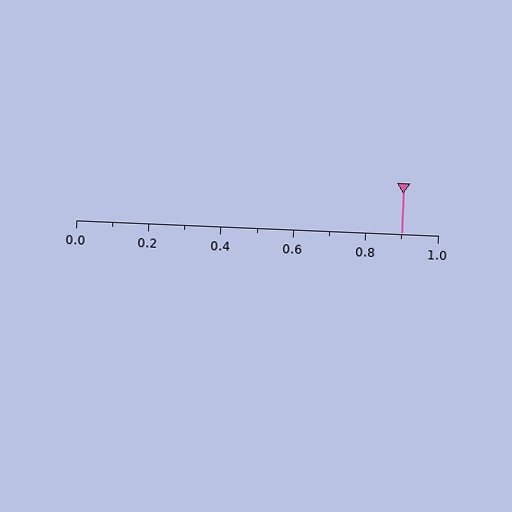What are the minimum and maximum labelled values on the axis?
The axis runs from 0.0 to 1.0.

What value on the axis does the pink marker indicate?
The marker indicates approximately 0.9.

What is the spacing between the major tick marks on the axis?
The major ticks are spaced 0.2 apart.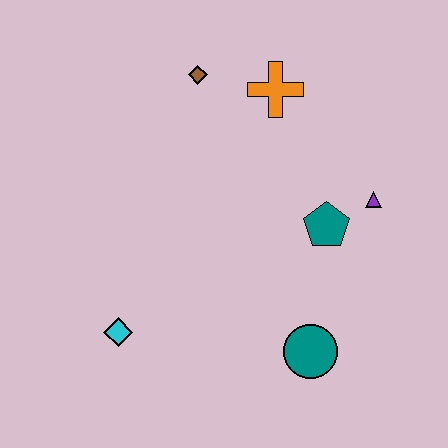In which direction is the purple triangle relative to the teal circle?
The purple triangle is above the teal circle.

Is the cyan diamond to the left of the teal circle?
Yes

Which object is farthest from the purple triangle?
The cyan diamond is farthest from the purple triangle.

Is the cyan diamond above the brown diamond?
No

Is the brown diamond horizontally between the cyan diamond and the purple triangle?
Yes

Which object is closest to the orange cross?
The brown diamond is closest to the orange cross.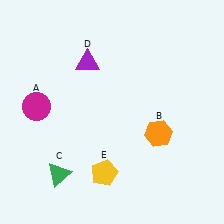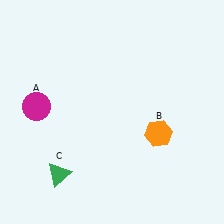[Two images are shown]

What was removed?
The yellow pentagon (E), the purple triangle (D) were removed in Image 2.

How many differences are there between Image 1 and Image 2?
There are 2 differences between the two images.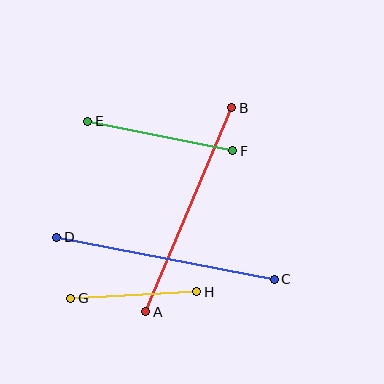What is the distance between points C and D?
The distance is approximately 221 pixels.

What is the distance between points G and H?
The distance is approximately 126 pixels.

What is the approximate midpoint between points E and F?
The midpoint is at approximately (160, 136) pixels.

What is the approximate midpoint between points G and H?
The midpoint is at approximately (134, 295) pixels.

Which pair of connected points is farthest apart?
Points A and B are farthest apart.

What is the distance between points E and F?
The distance is approximately 148 pixels.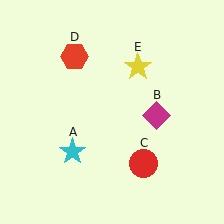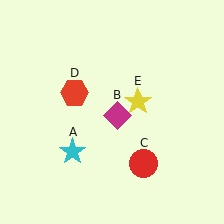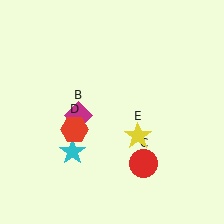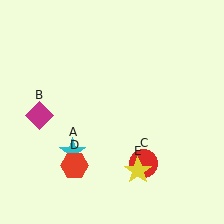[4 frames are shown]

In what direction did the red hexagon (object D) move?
The red hexagon (object D) moved down.